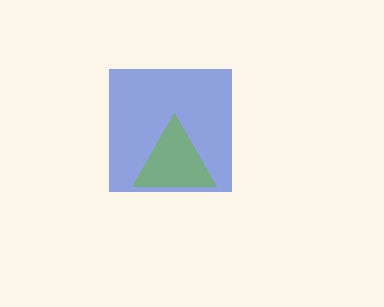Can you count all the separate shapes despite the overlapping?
Yes, there are 2 separate shapes.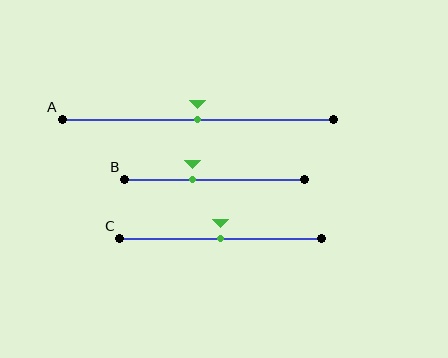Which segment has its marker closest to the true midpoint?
Segment A has its marker closest to the true midpoint.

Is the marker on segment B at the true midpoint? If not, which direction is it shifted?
No, the marker on segment B is shifted to the left by about 13% of the segment length.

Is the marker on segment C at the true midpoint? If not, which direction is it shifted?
Yes, the marker on segment C is at the true midpoint.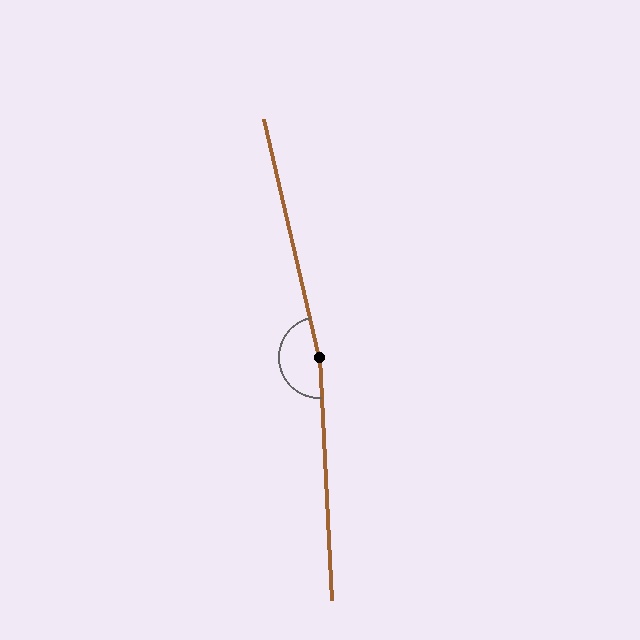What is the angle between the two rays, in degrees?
Approximately 170 degrees.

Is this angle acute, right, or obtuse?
It is obtuse.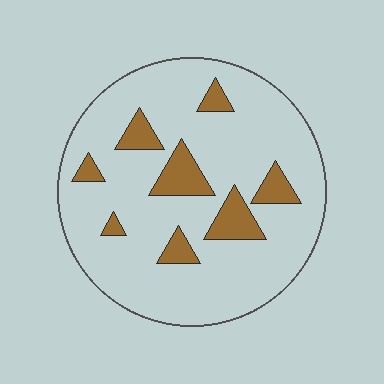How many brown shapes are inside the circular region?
8.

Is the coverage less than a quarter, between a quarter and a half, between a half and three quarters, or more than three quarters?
Less than a quarter.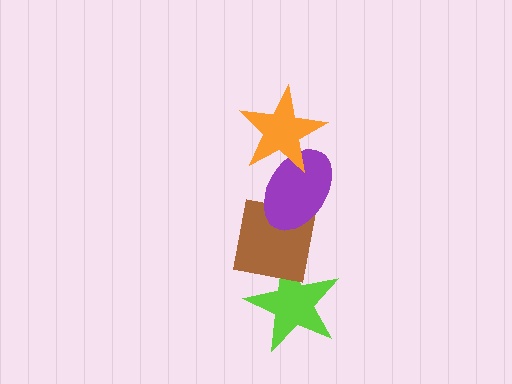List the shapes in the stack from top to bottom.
From top to bottom: the orange star, the purple ellipse, the brown square, the lime star.